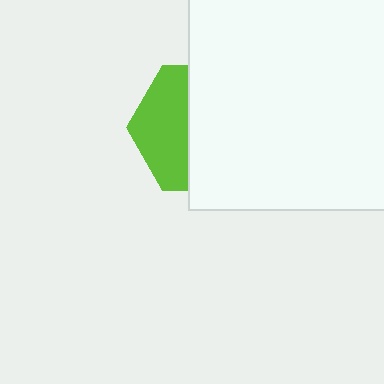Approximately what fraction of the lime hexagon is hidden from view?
Roughly 61% of the lime hexagon is hidden behind the white square.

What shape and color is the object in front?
The object in front is a white square.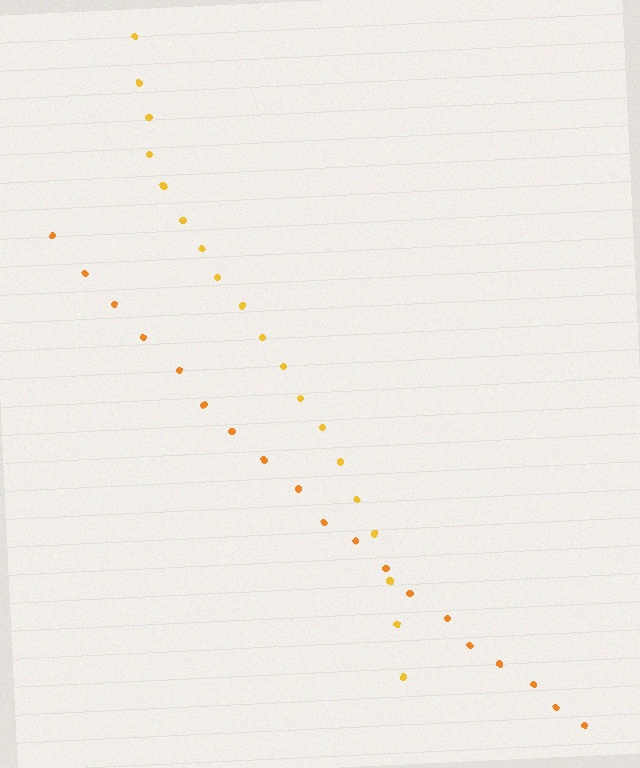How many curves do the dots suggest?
There are 2 distinct paths.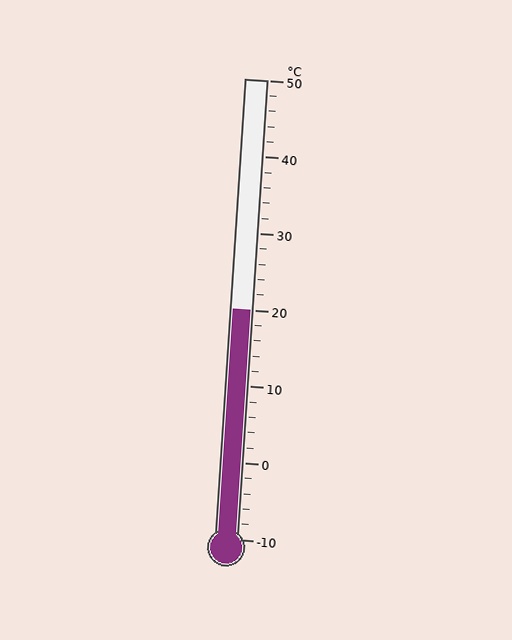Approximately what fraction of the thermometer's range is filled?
The thermometer is filled to approximately 50% of its range.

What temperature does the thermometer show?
The thermometer shows approximately 20°C.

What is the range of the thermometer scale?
The thermometer scale ranges from -10°C to 50°C.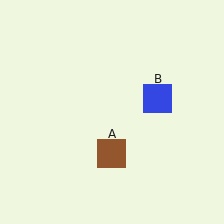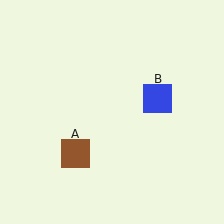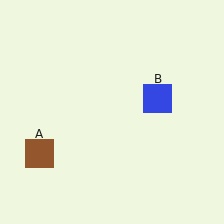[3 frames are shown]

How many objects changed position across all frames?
1 object changed position: brown square (object A).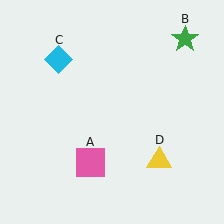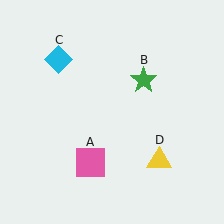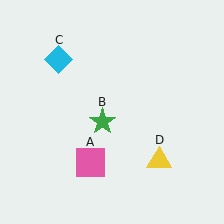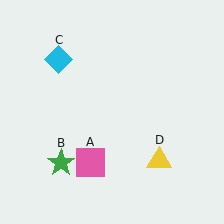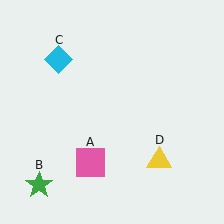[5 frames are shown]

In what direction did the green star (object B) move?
The green star (object B) moved down and to the left.